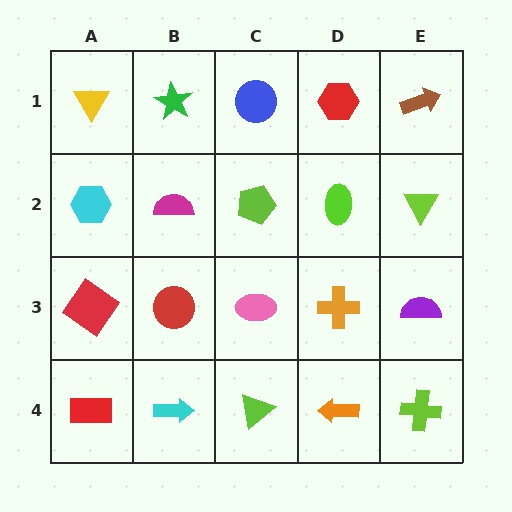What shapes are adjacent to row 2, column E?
A brown arrow (row 1, column E), a purple semicircle (row 3, column E), a lime ellipse (row 2, column D).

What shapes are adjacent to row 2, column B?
A green star (row 1, column B), a red circle (row 3, column B), a cyan hexagon (row 2, column A), a lime pentagon (row 2, column C).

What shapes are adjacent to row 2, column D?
A red hexagon (row 1, column D), an orange cross (row 3, column D), a lime pentagon (row 2, column C), a lime triangle (row 2, column E).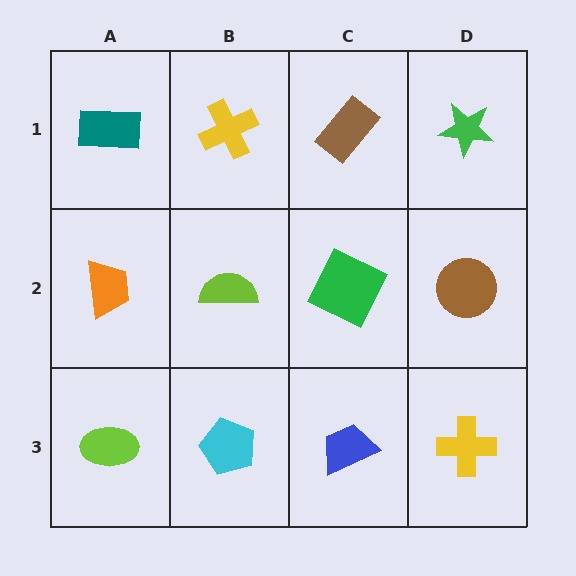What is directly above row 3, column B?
A lime semicircle.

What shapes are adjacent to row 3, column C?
A green square (row 2, column C), a cyan pentagon (row 3, column B), a yellow cross (row 3, column D).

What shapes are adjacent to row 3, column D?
A brown circle (row 2, column D), a blue trapezoid (row 3, column C).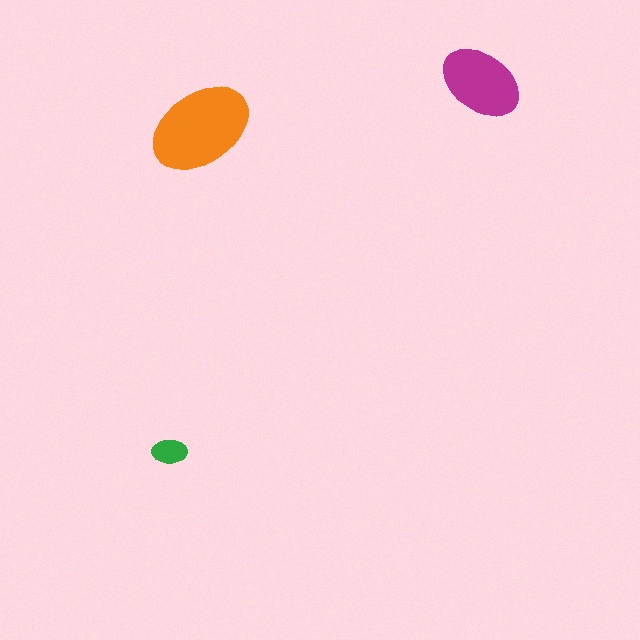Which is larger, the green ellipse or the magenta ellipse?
The magenta one.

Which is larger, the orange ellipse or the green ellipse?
The orange one.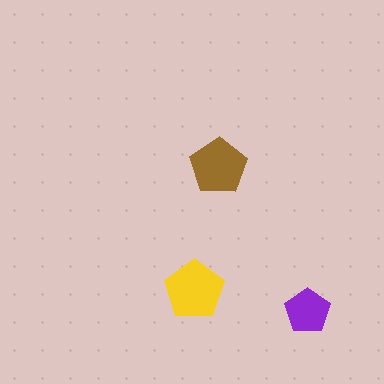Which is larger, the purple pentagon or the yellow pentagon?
The yellow one.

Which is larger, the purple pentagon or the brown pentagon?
The brown one.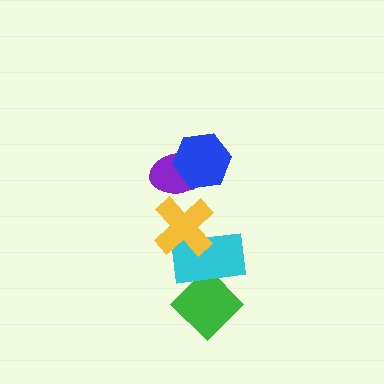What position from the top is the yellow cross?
The yellow cross is 3rd from the top.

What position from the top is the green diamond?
The green diamond is 5th from the top.